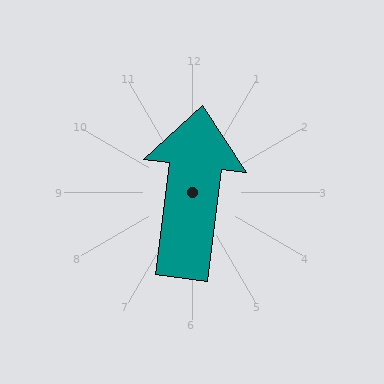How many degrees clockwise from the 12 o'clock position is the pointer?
Approximately 7 degrees.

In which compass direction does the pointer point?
North.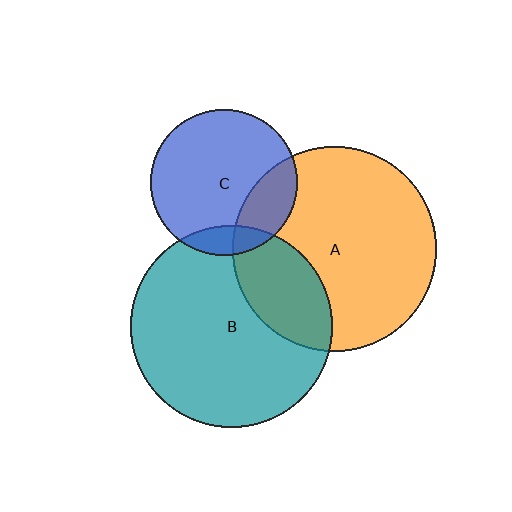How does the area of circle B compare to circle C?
Approximately 1.9 times.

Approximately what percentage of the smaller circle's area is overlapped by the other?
Approximately 10%.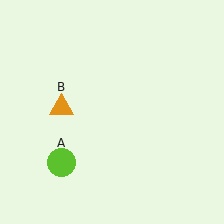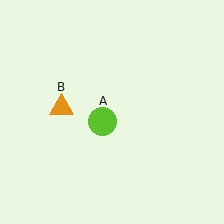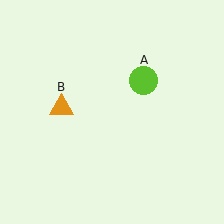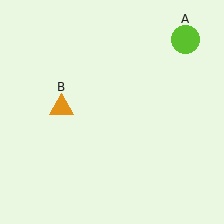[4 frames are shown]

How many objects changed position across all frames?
1 object changed position: lime circle (object A).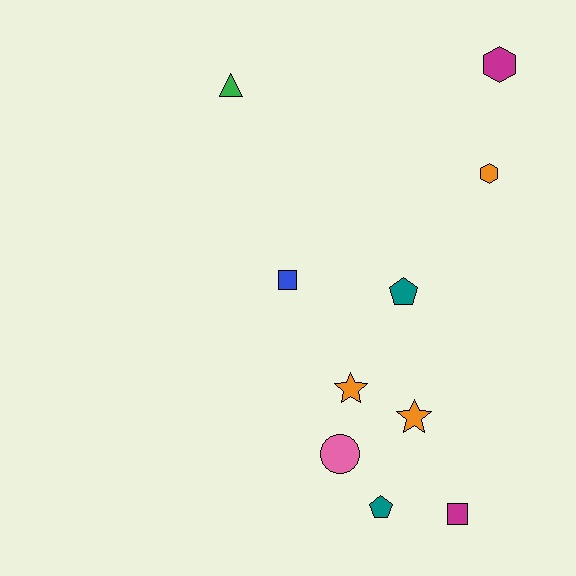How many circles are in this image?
There is 1 circle.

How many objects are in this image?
There are 10 objects.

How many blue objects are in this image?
There is 1 blue object.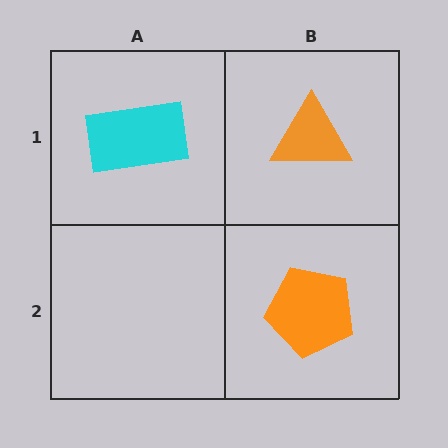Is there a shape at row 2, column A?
No, that cell is empty.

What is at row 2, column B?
An orange pentagon.